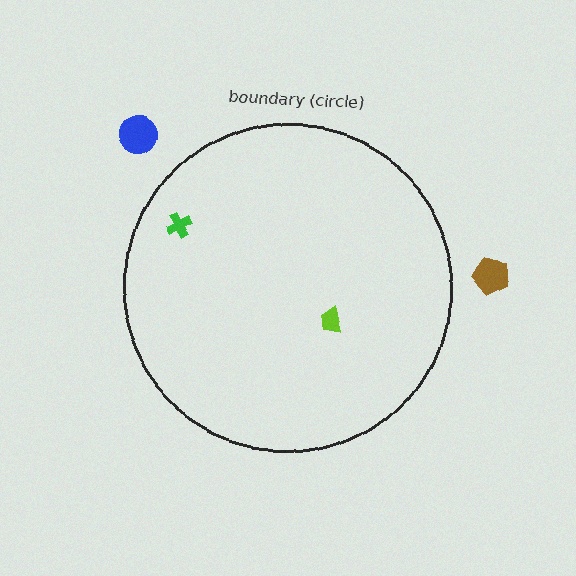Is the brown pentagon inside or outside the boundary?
Outside.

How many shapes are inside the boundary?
2 inside, 2 outside.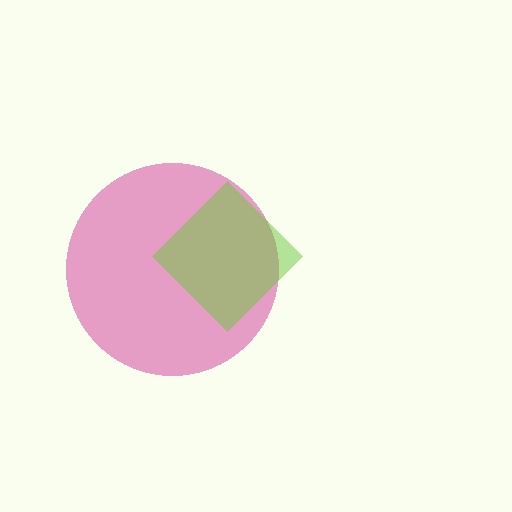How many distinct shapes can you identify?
There are 2 distinct shapes: a magenta circle, a lime diamond.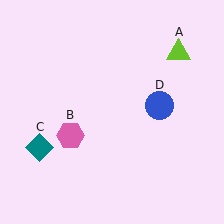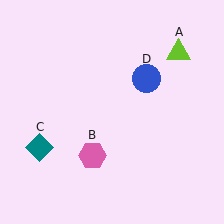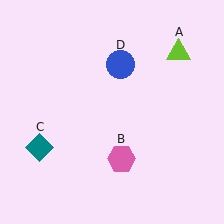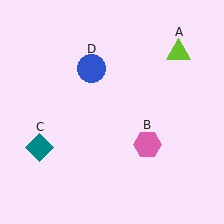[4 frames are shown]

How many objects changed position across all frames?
2 objects changed position: pink hexagon (object B), blue circle (object D).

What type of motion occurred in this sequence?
The pink hexagon (object B), blue circle (object D) rotated counterclockwise around the center of the scene.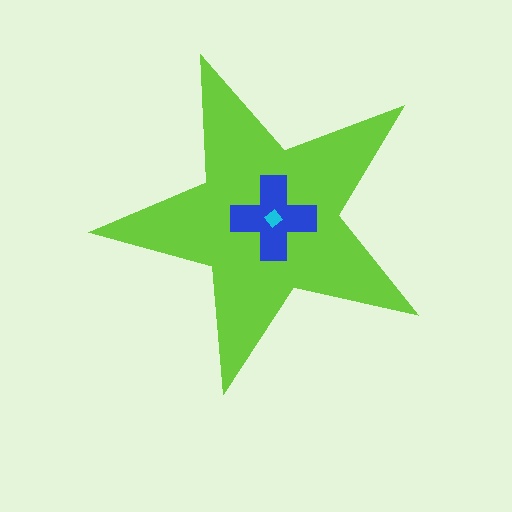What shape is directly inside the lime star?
The blue cross.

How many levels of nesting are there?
3.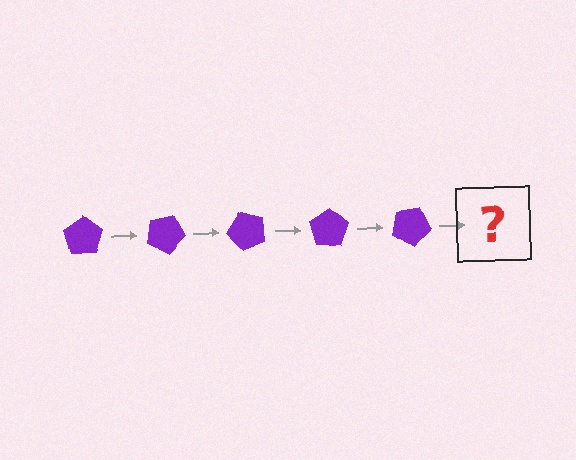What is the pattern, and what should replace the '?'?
The pattern is that the pentagon rotates 25 degrees each step. The '?' should be a purple pentagon rotated 125 degrees.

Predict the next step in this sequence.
The next step is a purple pentagon rotated 125 degrees.